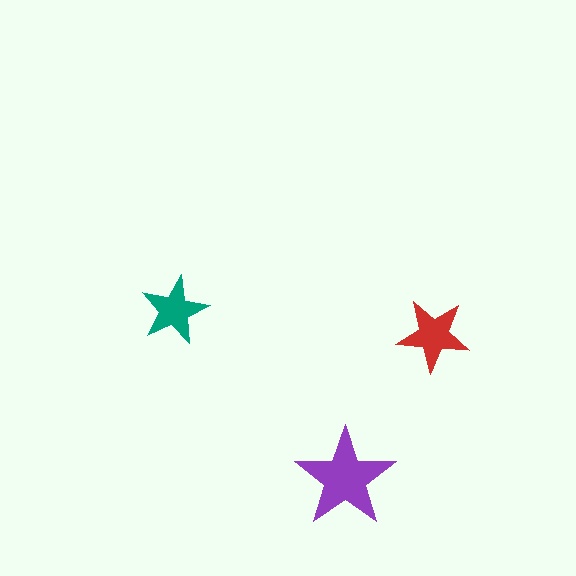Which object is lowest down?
The purple star is bottommost.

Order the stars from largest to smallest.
the purple one, the red one, the teal one.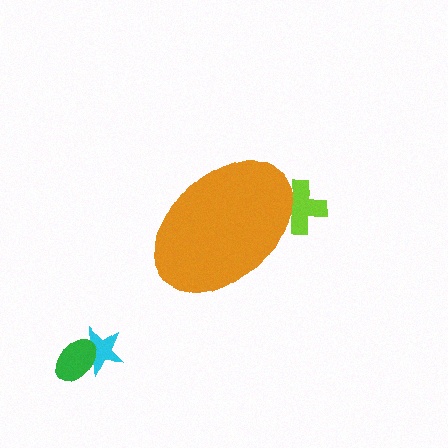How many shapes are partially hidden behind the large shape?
1 shape is partially hidden.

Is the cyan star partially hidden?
No, the cyan star is fully visible.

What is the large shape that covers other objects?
An orange ellipse.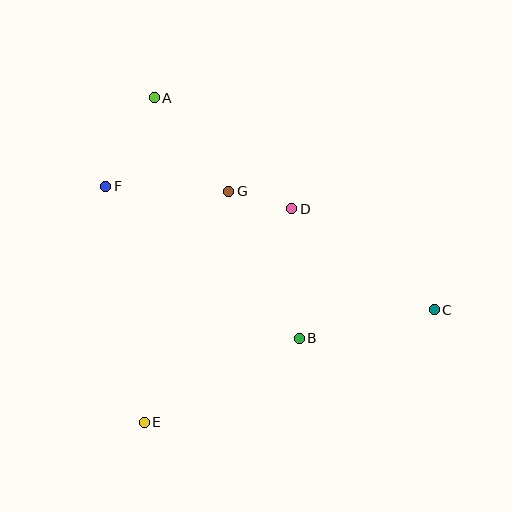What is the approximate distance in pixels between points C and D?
The distance between C and D is approximately 175 pixels.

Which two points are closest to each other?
Points D and G are closest to each other.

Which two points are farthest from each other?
Points A and C are farthest from each other.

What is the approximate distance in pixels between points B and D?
The distance between B and D is approximately 130 pixels.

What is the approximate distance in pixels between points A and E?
The distance between A and E is approximately 324 pixels.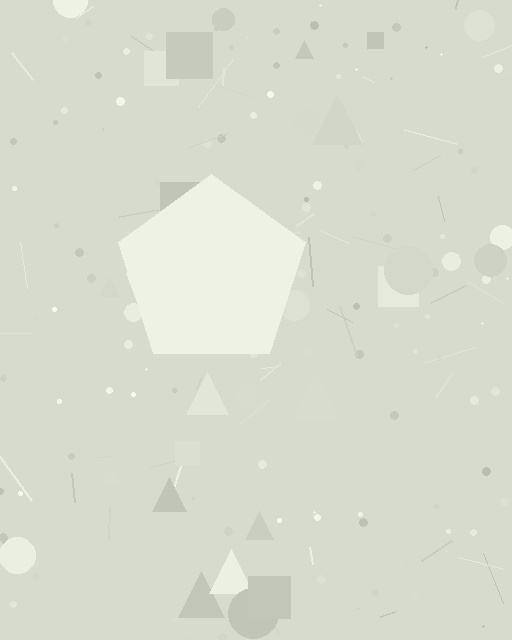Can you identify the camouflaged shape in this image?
The camouflaged shape is a pentagon.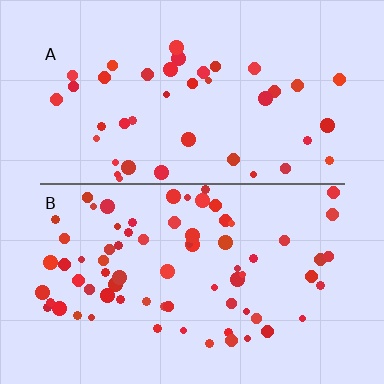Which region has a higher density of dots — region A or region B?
B (the bottom).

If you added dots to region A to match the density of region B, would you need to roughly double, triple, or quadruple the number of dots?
Approximately double.